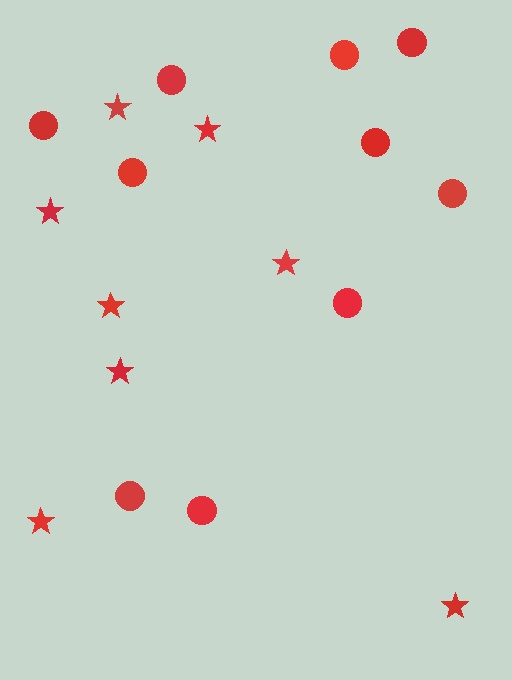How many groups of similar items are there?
There are 2 groups: one group of circles (10) and one group of stars (8).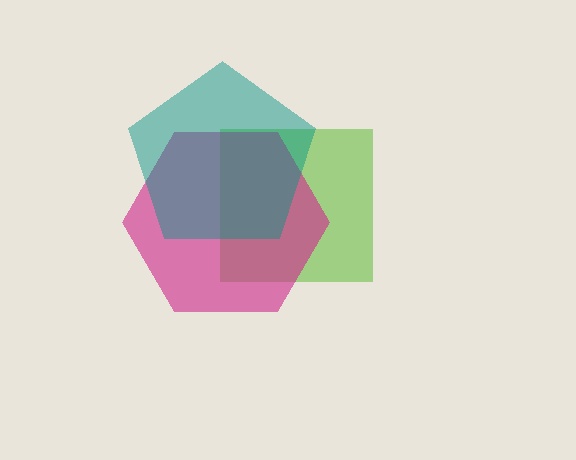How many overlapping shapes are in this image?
There are 3 overlapping shapes in the image.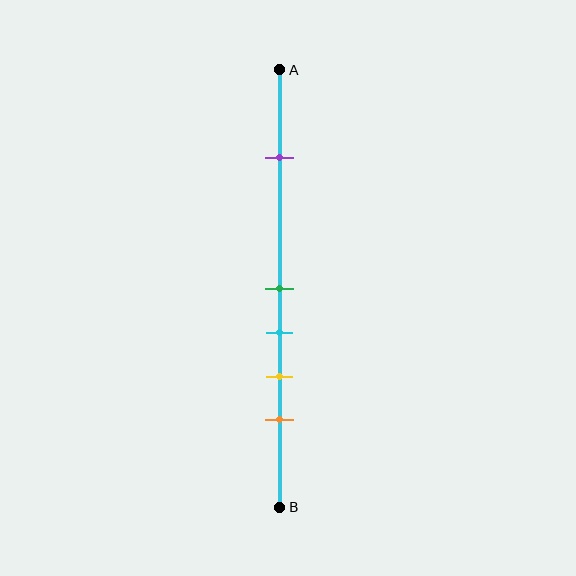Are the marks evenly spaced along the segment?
No, the marks are not evenly spaced.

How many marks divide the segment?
There are 5 marks dividing the segment.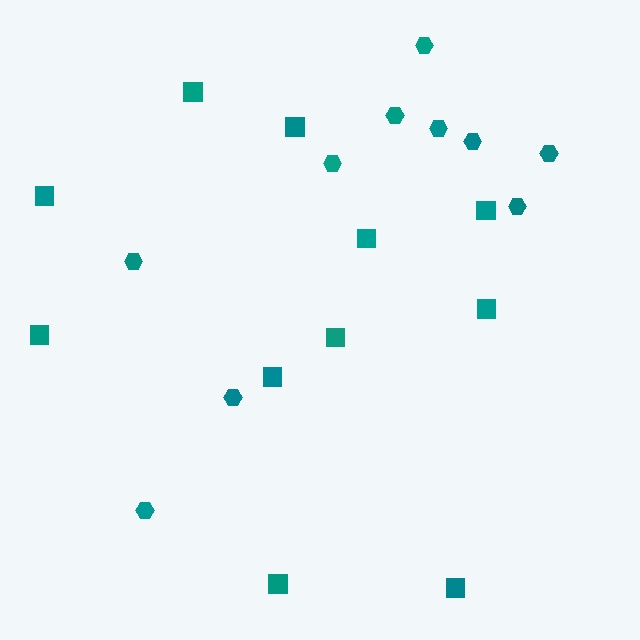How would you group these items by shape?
There are 2 groups: one group of hexagons (10) and one group of squares (11).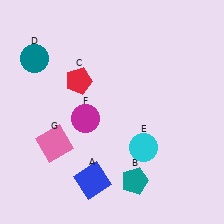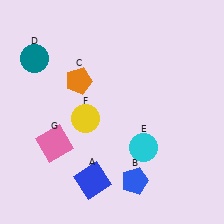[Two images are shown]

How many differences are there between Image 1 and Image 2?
There are 3 differences between the two images.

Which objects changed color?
B changed from teal to blue. C changed from red to orange. F changed from magenta to yellow.